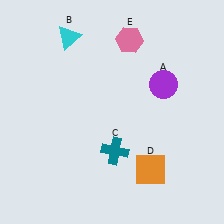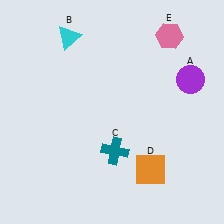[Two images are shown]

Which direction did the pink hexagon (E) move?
The pink hexagon (E) moved right.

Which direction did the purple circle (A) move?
The purple circle (A) moved right.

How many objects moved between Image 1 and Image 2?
2 objects moved between the two images.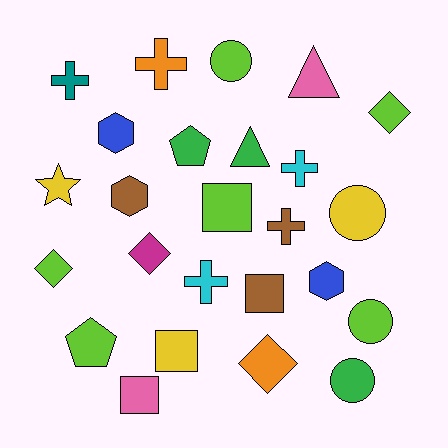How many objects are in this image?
There are 25 objects.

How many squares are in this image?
There are 4 squares.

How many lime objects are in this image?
There are 6 lime objects.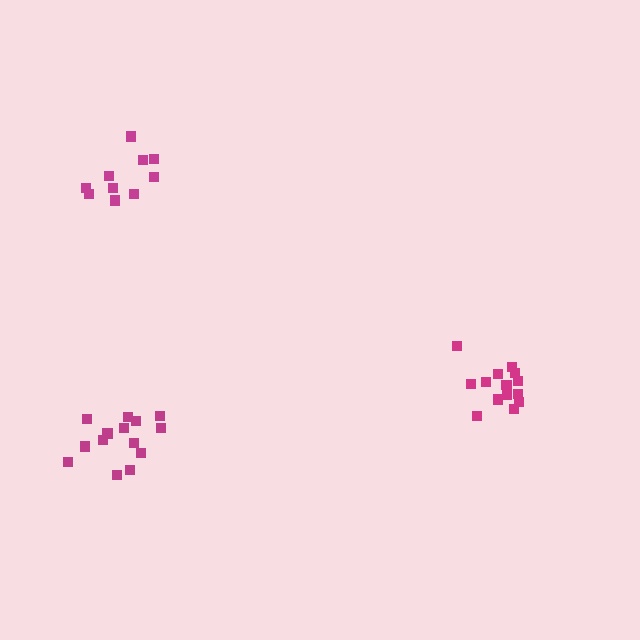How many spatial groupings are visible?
There are 3 spatial groupings.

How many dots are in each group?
Group 1: 14 dots, Group 2: 10 dots, Group 3: 15 dots (39 total).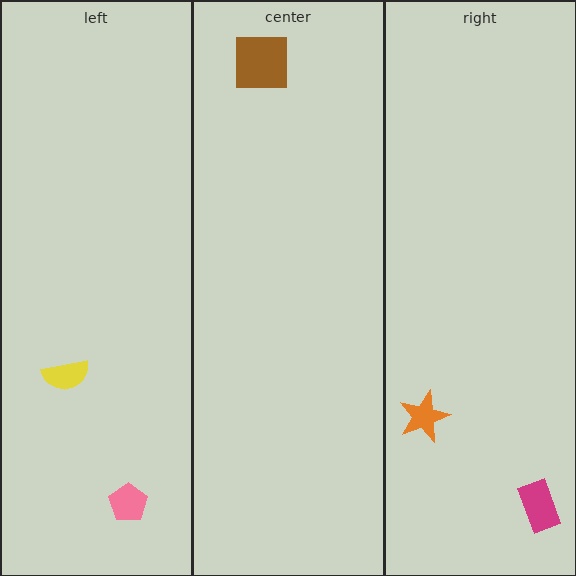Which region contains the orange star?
The right region.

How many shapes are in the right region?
2.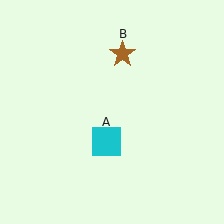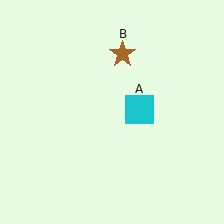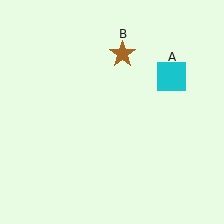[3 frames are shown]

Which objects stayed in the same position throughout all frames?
Brown star (object B) remained stationary.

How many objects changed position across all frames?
1 object changed position: cyan square (object A).